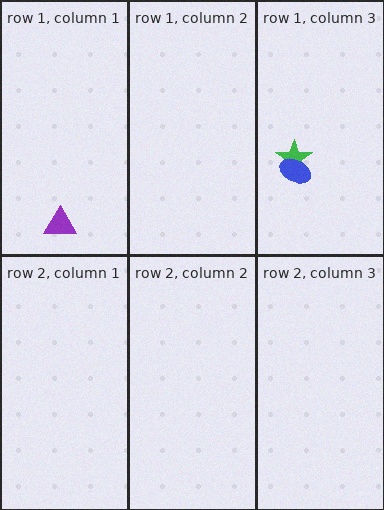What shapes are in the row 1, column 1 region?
The purple triangle.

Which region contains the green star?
The row 1, column 3 region.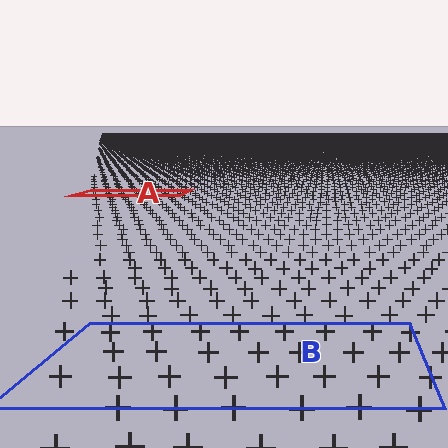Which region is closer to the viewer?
Region B is closer. The texture elements there are larger and more spread out.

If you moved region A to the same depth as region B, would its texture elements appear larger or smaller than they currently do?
They would appear larger. At a closer depth, the same texture elements are projected at a bigger on-screen size.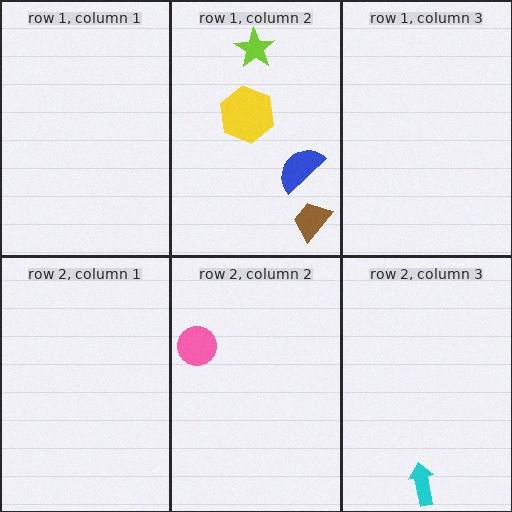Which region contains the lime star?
The row 1, column 2 region.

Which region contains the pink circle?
The row 2, column 2 region.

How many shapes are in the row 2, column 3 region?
1.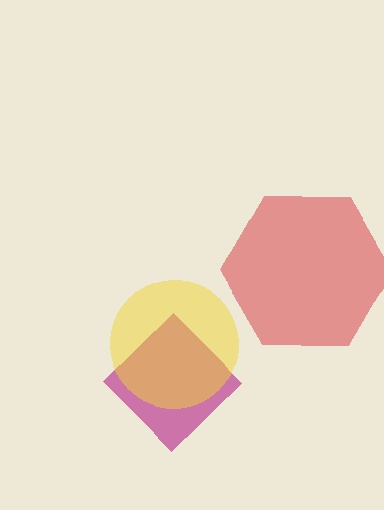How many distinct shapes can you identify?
There are 3 distinct shapes: a red hexagon, a magenta diamond, a yellow circle.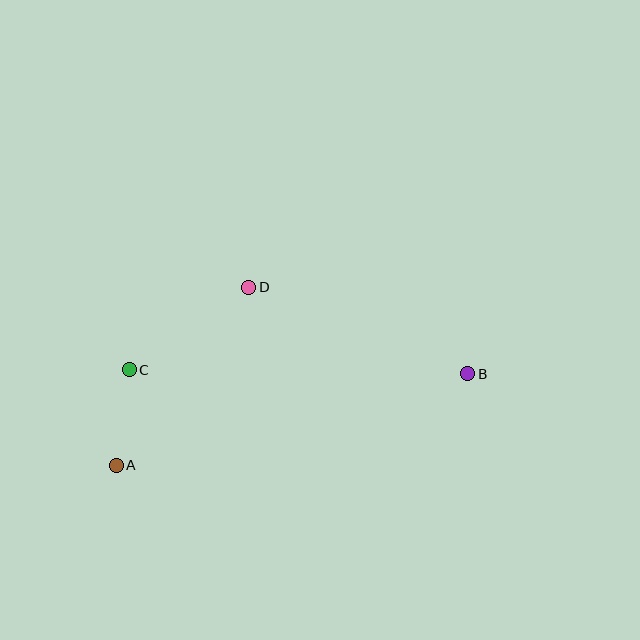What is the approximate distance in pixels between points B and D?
The distance between B and D is approximately 235 pixels.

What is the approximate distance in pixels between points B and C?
The distance between B and C is approximately 338 pixels.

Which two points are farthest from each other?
Points A and B are farthest from each other.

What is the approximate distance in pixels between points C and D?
The distance between C and D is approximately 145 pixels.